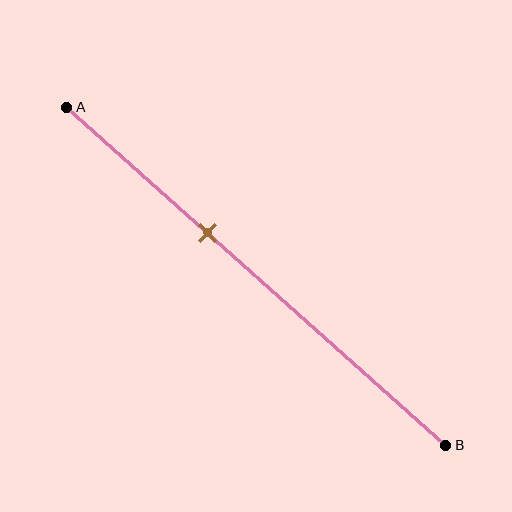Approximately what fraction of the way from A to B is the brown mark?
The brown mark is approximately 35% of the way from A to B.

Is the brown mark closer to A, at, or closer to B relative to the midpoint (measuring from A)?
The brown mark is closer to point A than the midpoint of segment AB.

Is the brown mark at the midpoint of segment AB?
No, the mark is at about 35% from A, not at the 50% midpoint.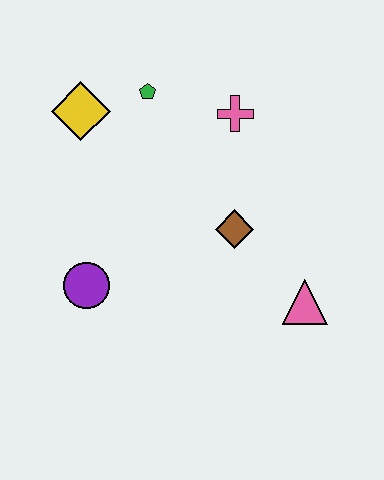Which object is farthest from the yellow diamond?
The pink triangle is farthest from the yellow diamond.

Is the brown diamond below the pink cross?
Yes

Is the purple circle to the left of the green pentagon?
Yes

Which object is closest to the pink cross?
The green pentagon is closest to the pink cross.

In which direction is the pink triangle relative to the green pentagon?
The pink triangle is below the green pentagon.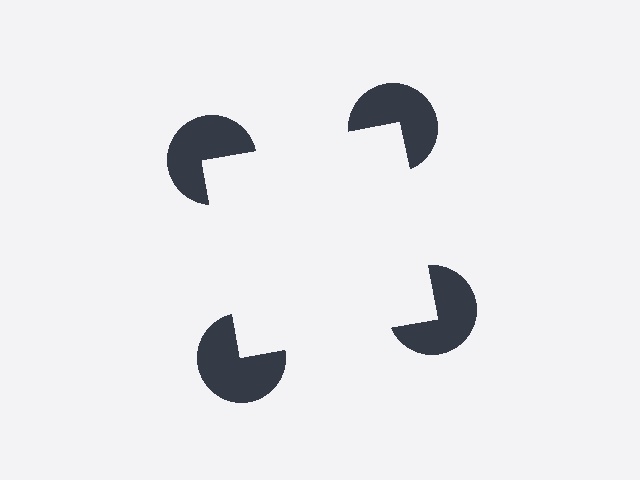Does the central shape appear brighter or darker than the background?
It typically appears slightly brighter than the background, even though no actual brightness change is drawn.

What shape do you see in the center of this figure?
An illusory square — its edges are inferred from the aligned wedge cuts in the pac-man discs, not physically drawn.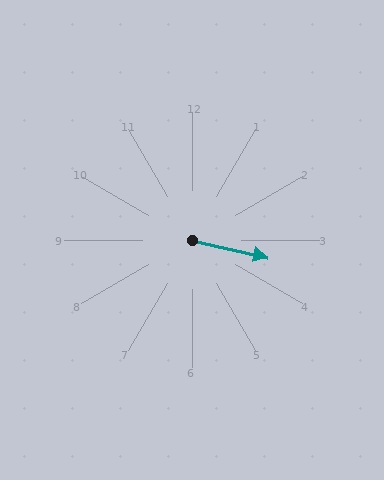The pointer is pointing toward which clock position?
Roughly 3 o'clock.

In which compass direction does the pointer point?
East.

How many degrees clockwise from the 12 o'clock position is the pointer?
Approximately 103 degrees.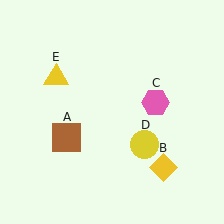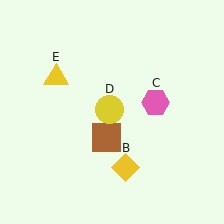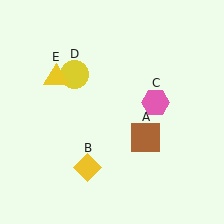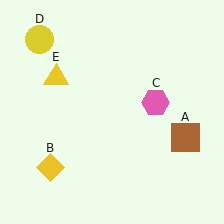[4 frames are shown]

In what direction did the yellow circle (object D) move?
The yellow circle (object D) moved up and to the left.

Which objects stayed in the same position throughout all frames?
Pink hexagon (object C) and yellow triangle (object E) remained stationary.